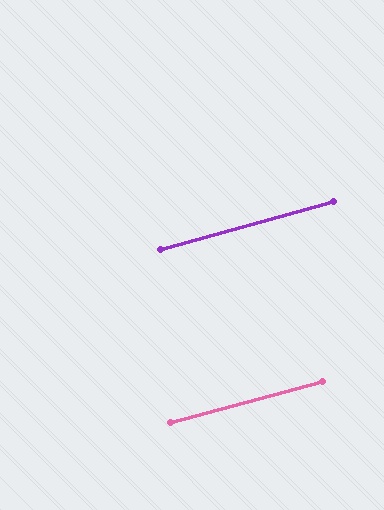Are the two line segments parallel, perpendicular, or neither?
Parallel — their directions differ by only 0.1°.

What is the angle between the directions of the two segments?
Approximately 0 degrees.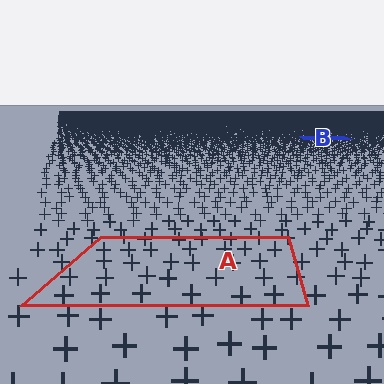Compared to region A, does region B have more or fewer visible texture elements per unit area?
Region B has more texture elements per unit area — they are packed more densely because it is farther away.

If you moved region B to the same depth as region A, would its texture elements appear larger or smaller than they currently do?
They would appear larger. At a closer depth, the same texture elements are projected at a bigger on-screen size.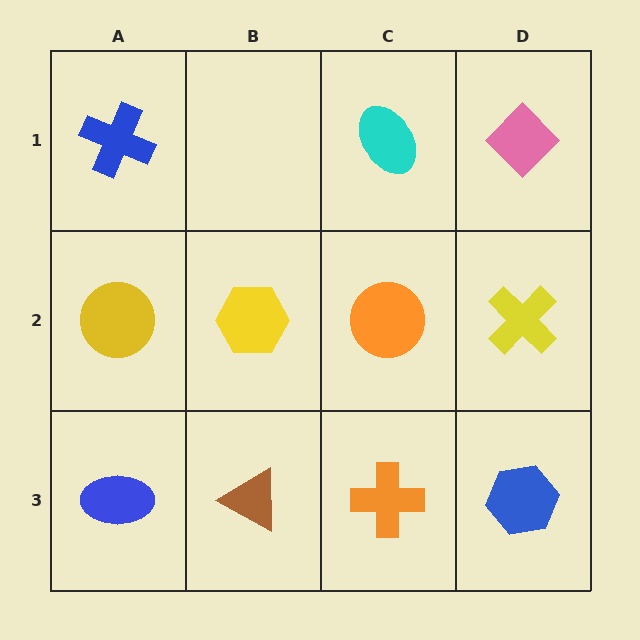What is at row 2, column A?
A yellow circle.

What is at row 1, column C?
A cyan ellipse.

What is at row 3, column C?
An orange cross.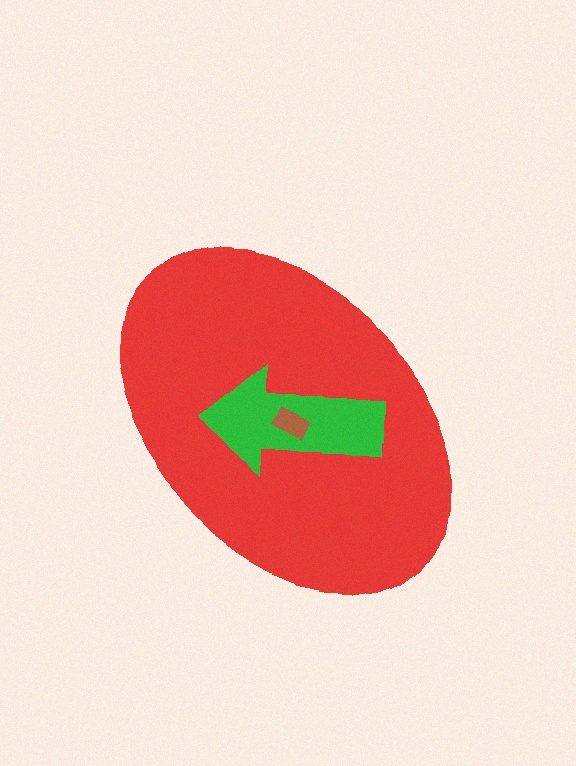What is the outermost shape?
The red ellipse.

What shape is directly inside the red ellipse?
The green arrow.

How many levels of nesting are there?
3.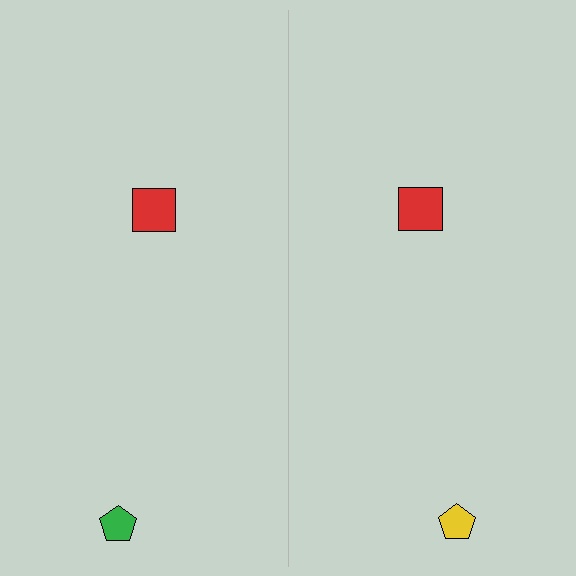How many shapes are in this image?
There are 4 shapes in this image.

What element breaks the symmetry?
The yellow pentagon on the right side breaks the symmetry — its mirror counterpart is green.